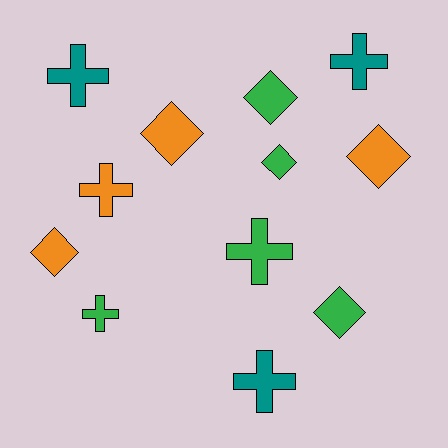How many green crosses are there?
There are 2 green crosses.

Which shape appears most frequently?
Diamond, with 6 objects.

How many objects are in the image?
There are 12 objects.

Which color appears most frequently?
Green, with 5 objects.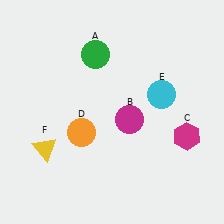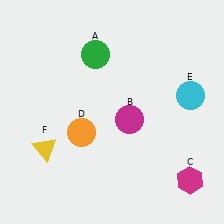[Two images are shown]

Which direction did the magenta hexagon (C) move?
The magenta hexagon (C) moved down.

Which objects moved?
The objects that moved are: the magenta hexagon (C), the cyan circle (E).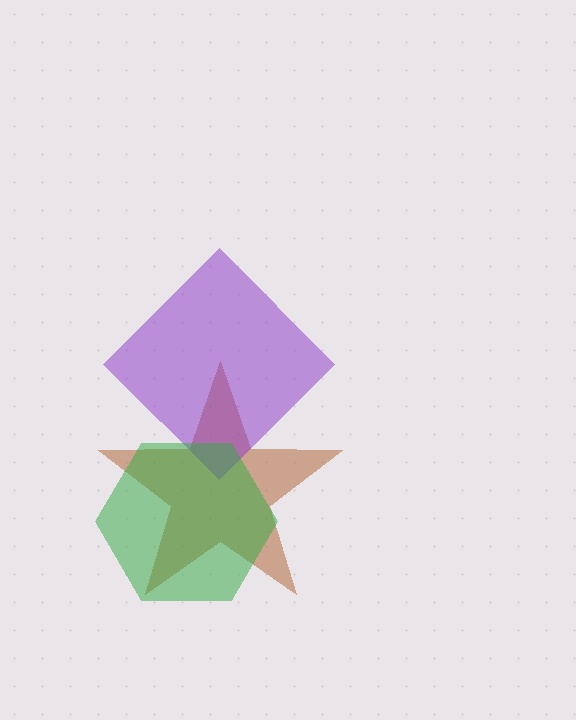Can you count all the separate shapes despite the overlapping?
Yes, there are 3 separate shapes.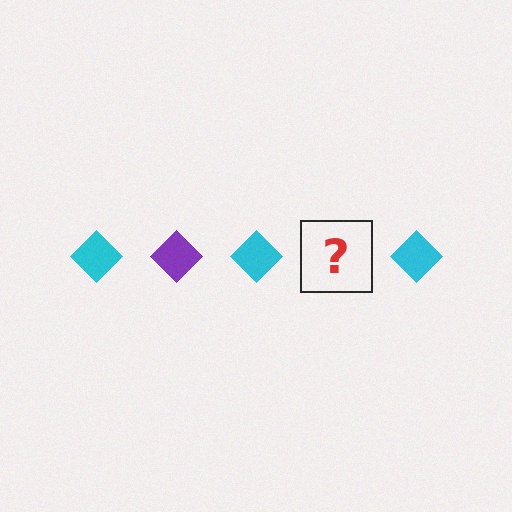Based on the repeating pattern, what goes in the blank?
The blank should be a purple diamond.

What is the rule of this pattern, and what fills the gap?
The rule is that the pattern cycles through cyan, purple diamonds. The gap should be filled with a purple diamond.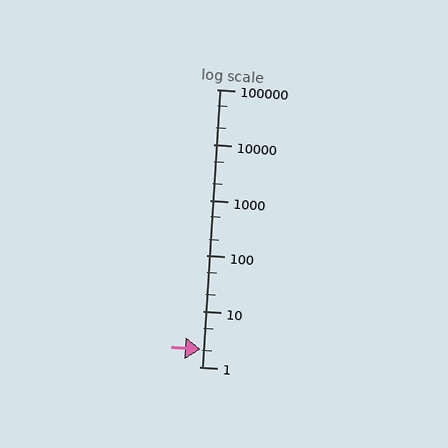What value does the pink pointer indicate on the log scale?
The pointer indicates approximately 2.1.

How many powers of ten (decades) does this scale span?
The scale spans 5 decades, from 1 to 100000.